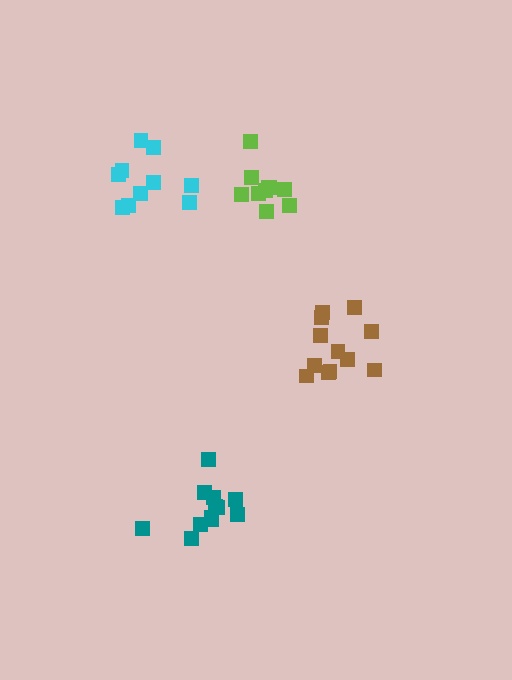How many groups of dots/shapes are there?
There are 4 groups.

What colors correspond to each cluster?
The clusters are colored: teal, lime, brown, cyan.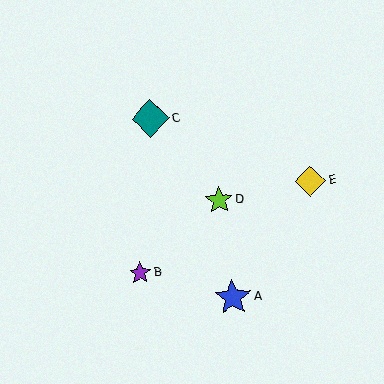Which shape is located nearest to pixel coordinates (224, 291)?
The blue star (labeled A) at (233, 298) is nearest to that location.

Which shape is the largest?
The teal diamond (labeled C) is the largest.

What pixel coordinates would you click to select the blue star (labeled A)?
Click at (233, 298) to select the blue star A.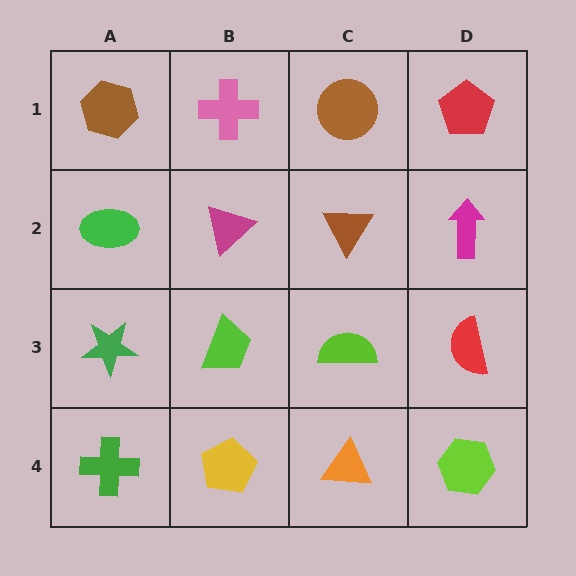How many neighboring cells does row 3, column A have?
3.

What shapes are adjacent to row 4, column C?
A lime semicircle (row 3, column C), a yellow pentagon (row 4, column B), a lime hexagon (row 4, column D).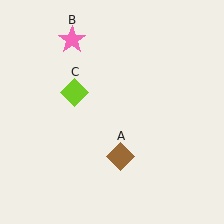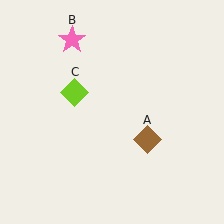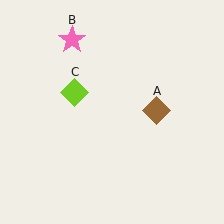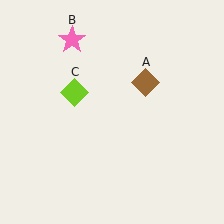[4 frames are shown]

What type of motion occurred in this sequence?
The brown diamond (object A) rotated counterclockwise around the center of the scene.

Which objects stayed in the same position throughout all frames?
Pink star (object B) and lime diamond (object C) remained stationary.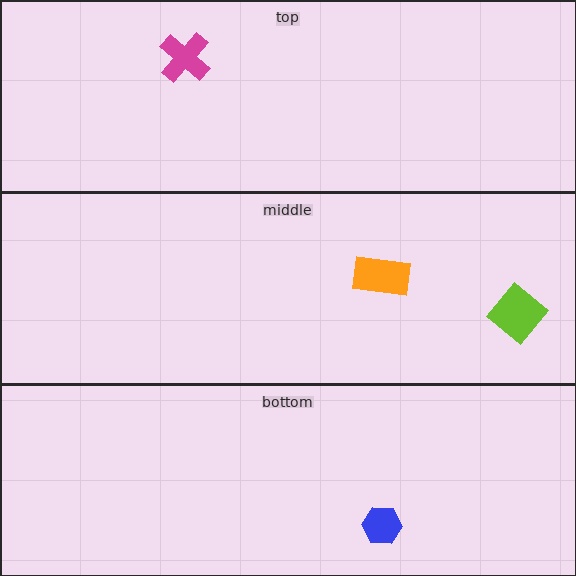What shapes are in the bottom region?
The blue hexagon.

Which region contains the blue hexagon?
The bottom region.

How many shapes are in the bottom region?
1.